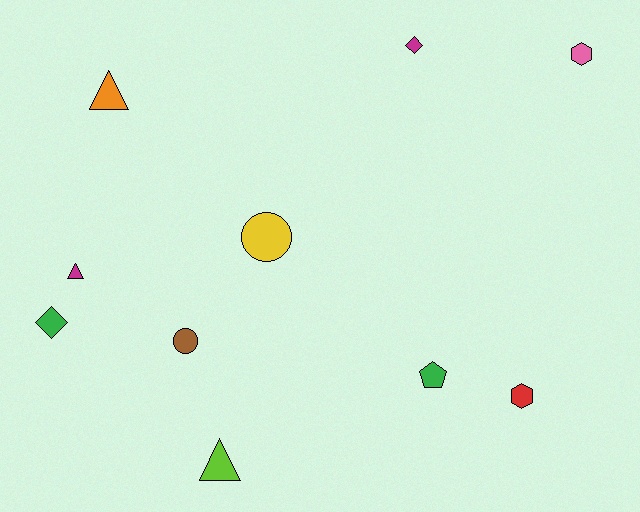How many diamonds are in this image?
There are 2 diamonds.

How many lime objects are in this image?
There is 1 lime object.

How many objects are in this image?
There are 10 objects.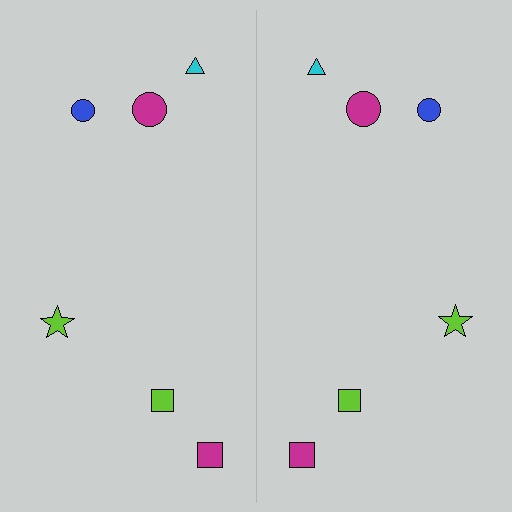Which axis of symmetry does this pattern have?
The pattern has a vertical axis of symmetry running through the center of the image.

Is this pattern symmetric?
Yes, this pattern has bilateral (reflection) symmetry.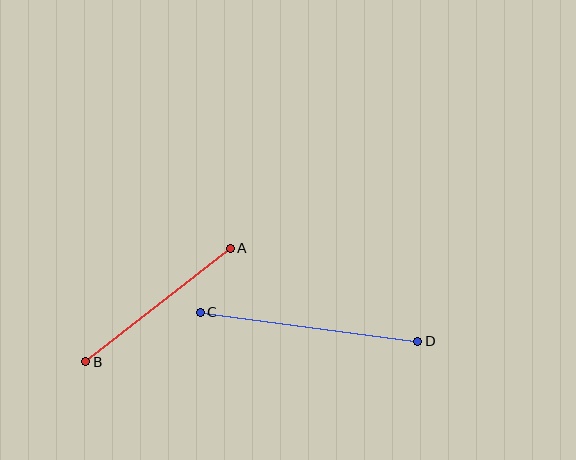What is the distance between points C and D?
The distance is approximately 219 pixels.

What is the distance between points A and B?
The distance is approximately 184 pixels.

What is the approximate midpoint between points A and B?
The midpoint is at approximately (158, 305) pixels.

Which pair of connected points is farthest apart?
Points C and D are farthest apart.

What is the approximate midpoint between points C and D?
The midpoint is at approximately (309, 327) pixels.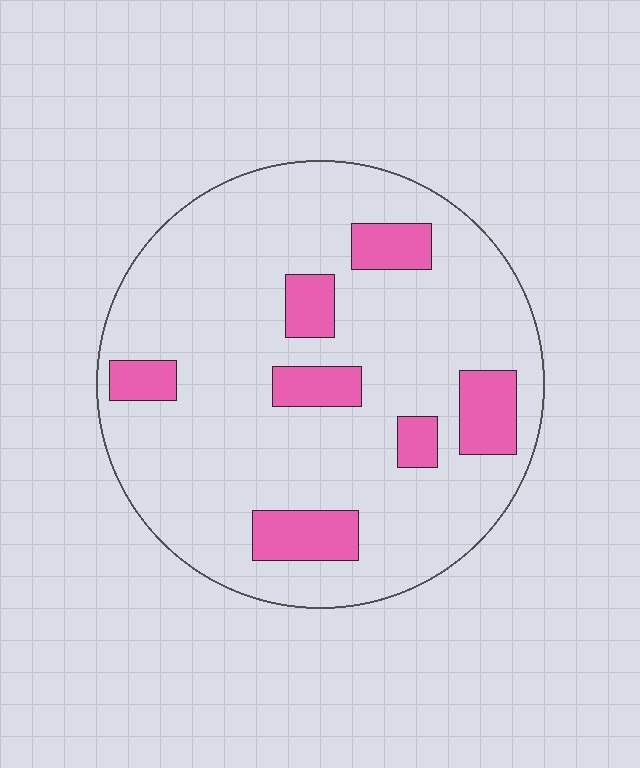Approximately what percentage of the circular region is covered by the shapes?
Approximately 15%.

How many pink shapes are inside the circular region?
7.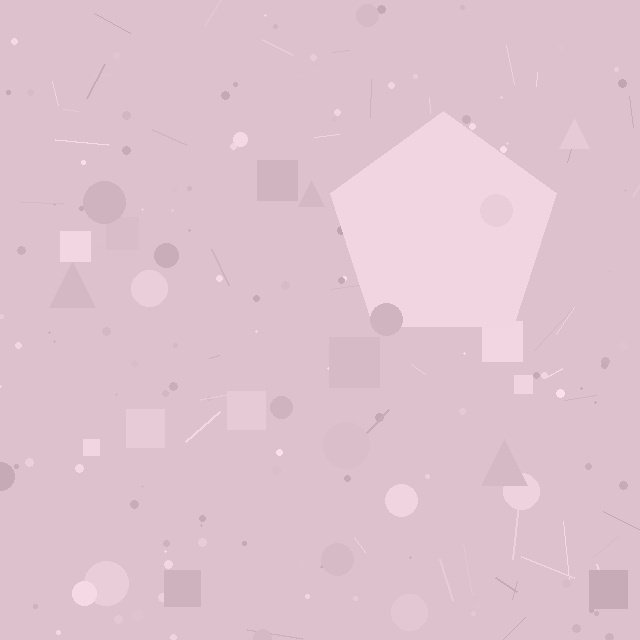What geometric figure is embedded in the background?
A pentagon is embedded in the background.